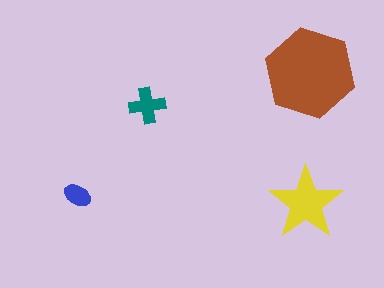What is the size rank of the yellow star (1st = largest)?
2nd.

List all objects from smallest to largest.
The blue ellipse, the teal cross, the yellow star, the brown hexagon.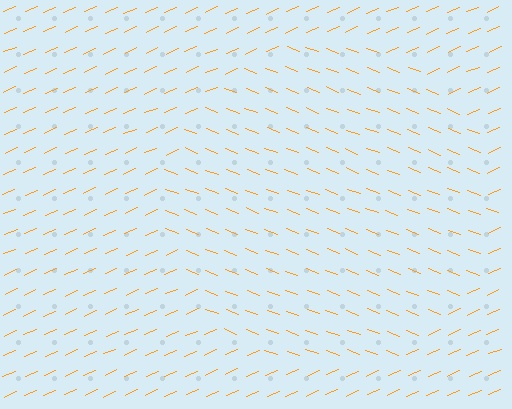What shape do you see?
I see a circle.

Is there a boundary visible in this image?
Yes, there is a texture boundary formed by a change in line orientation.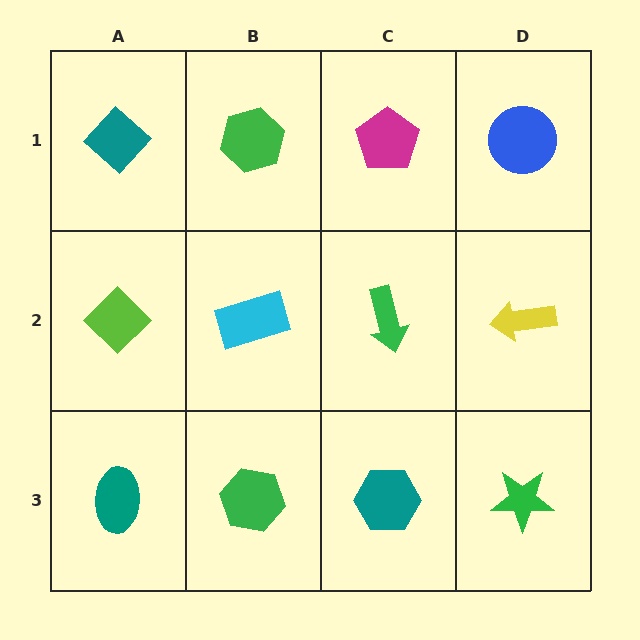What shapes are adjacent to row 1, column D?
A yellow arrow (row 2, column D), a magenta pentagon (row 1, column C).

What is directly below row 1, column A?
A lime diamond.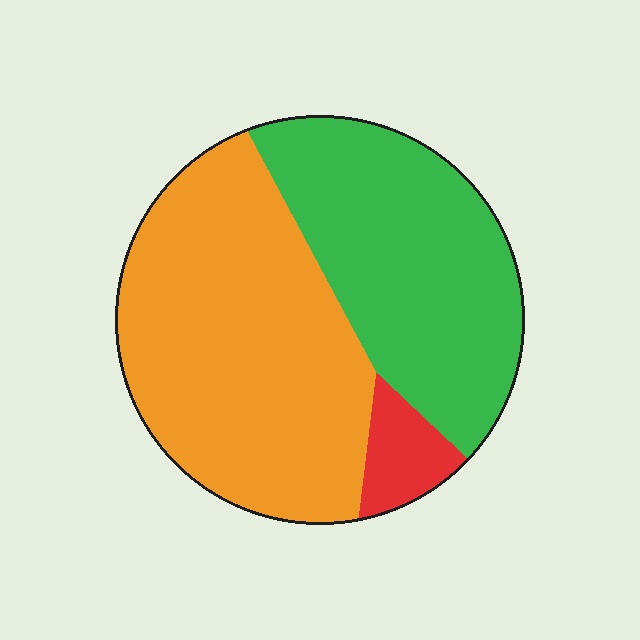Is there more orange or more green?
Orange.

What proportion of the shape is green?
Green covers around 40% of the shape.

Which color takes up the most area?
Orange, at roughly 55%.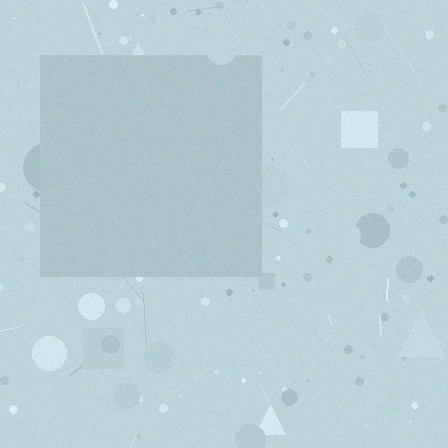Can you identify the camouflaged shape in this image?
The camouflaged shape is a square.